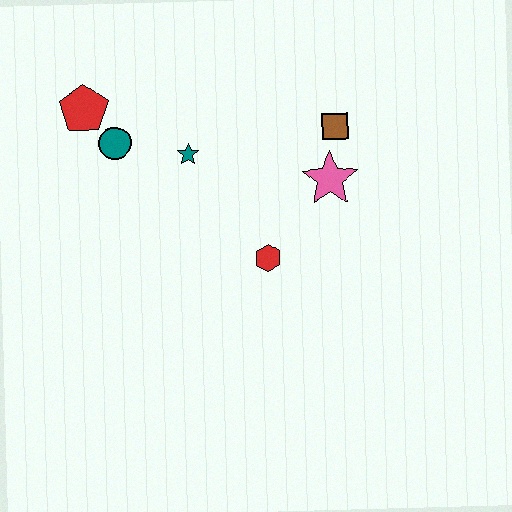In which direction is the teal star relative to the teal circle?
The teal star is to the right of the teal circle.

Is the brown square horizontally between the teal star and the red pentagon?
No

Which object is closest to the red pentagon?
The teal circle is closest to the red pentagon.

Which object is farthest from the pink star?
The red pentagon is farthest from the pink star.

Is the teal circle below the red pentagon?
Yes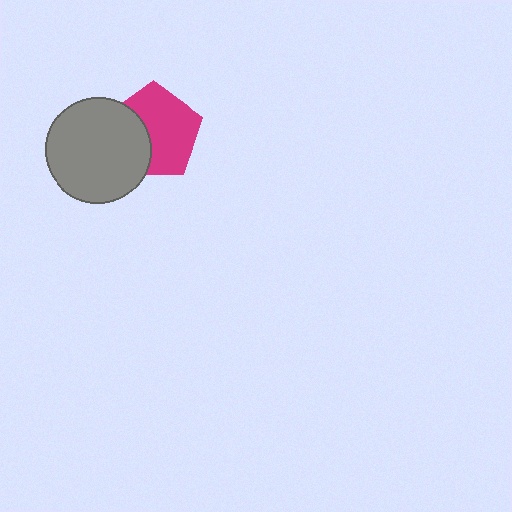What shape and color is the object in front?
The object in front is a gray circle.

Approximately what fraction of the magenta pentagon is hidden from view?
Roughly 37% of the magenta pentagon is hidden behind the gray circle.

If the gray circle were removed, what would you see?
You would see the complete magenta pentagon.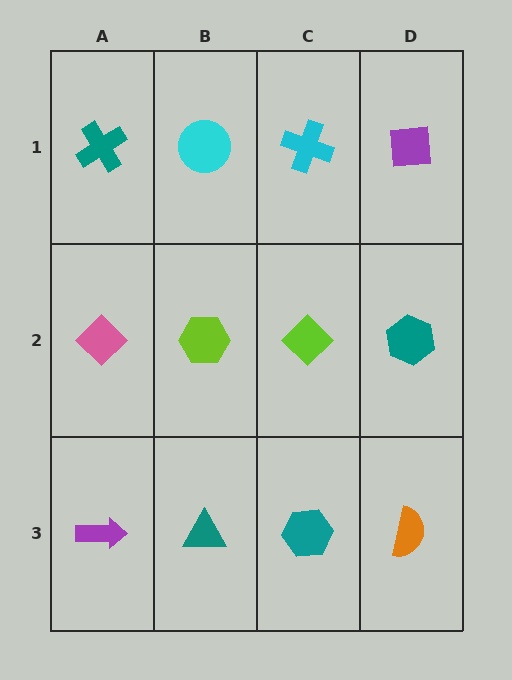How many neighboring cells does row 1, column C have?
3.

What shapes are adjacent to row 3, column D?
A teal hexagon (row 2, column D), a teal hexagon (row 3, column C).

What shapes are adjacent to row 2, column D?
A purple square (row 1, column D), an orange semicircle (row 3, column D), a lime diamond (row 2, column C).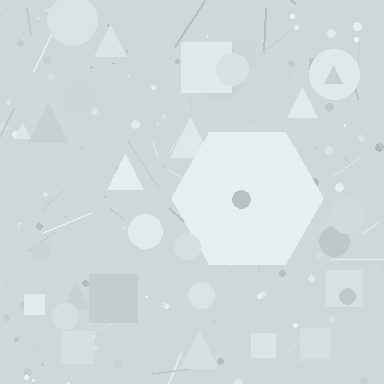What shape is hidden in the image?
A hexagon is hidden in the image.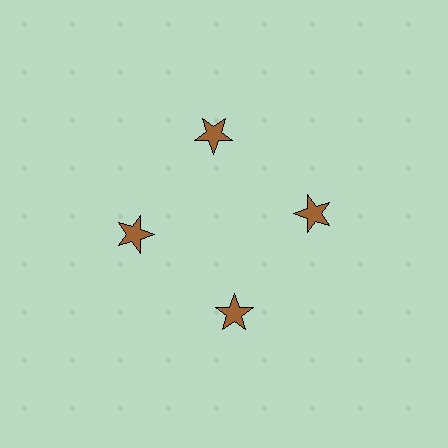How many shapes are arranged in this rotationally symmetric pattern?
There are 4 shapes, arranged in 4 groups of 1.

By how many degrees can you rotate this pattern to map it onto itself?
The pattern maps onto itself every 90 degrees of rotation.